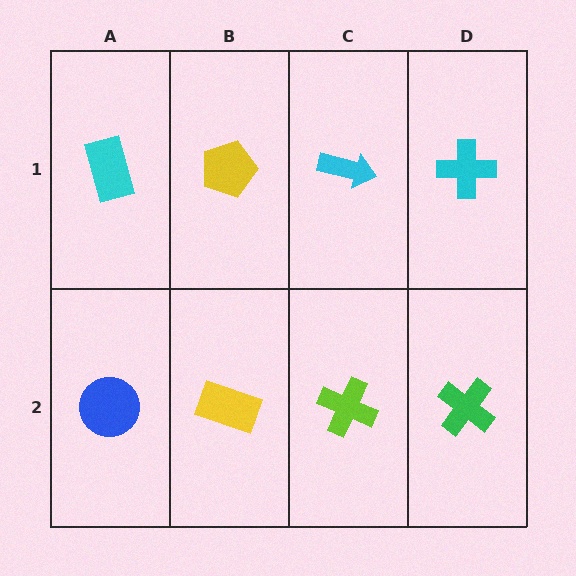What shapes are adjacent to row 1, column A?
A blue circle (row 2, column A), a yellow pentagon (row 1, column B).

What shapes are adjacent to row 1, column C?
A lime cross (row 2, column C), a yellow pentagon (row 1, column B), a cyan cross (row 1, column D).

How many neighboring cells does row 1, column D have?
2.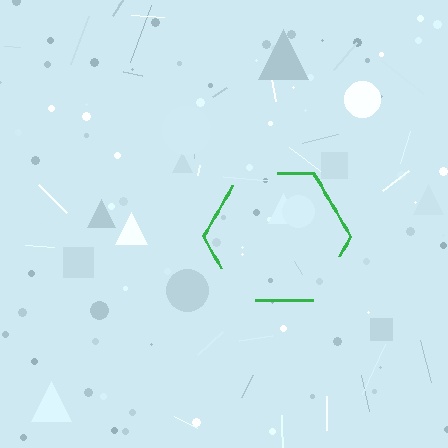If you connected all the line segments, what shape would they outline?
They would outline a hexagon.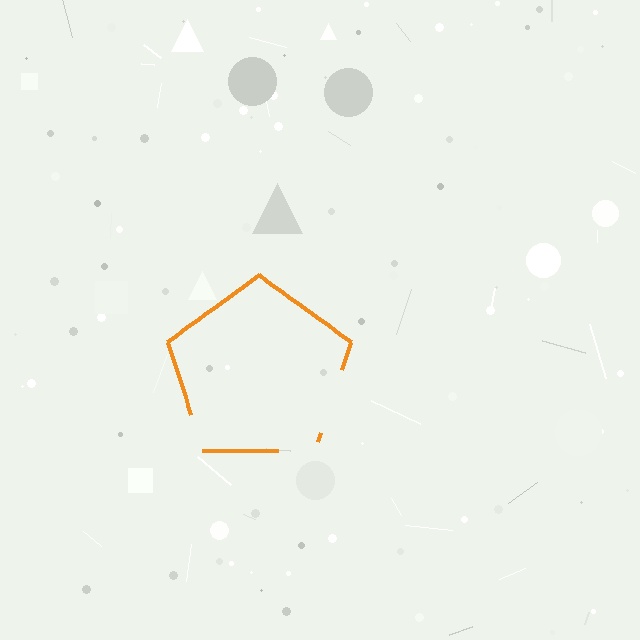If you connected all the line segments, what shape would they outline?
They would outline a pentagon.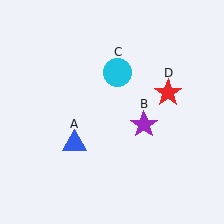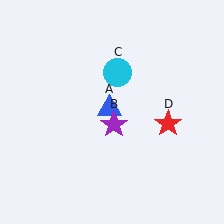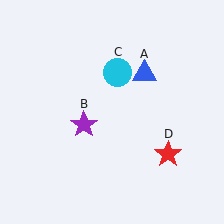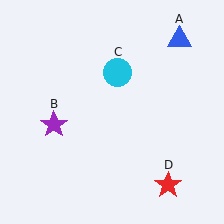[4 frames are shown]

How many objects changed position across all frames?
3 objects changed position: blue triangle (object A), purple star (object B), red star (object D).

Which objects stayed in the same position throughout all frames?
Cyan circle (object C) remained stationary.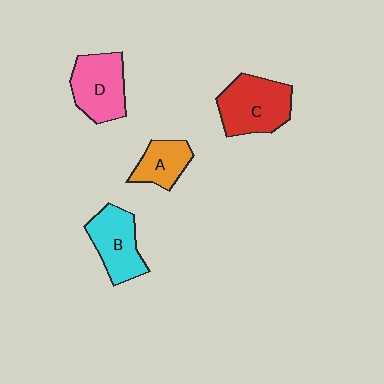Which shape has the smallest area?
Shape A (orange).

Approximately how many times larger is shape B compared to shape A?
Approximately 1.4 times.